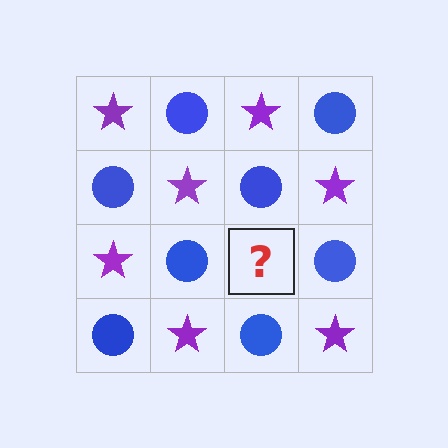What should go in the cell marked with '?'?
The missing cell should contain a purple star.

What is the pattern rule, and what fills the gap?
The rule is that it alternates purple star and blue circle in a checkerboard pattern. The gap should be filled with a purple star.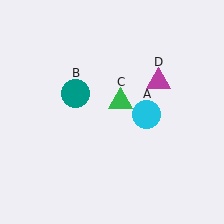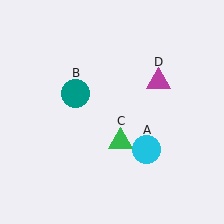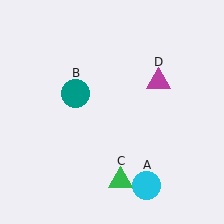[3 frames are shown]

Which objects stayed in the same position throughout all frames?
Teal circle (object B) and magenta triangle (object D) remained stationary.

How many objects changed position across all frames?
2 objects changed position: cyan circle (object A), green triangle (object C).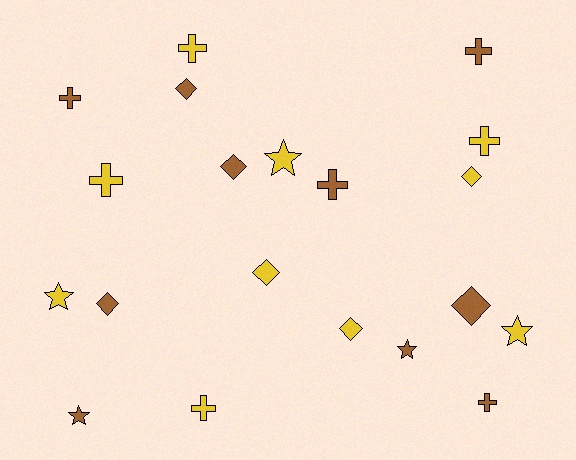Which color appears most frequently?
Yellow, with 10 objects.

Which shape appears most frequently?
Cross, with 8 objects.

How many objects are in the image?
There are 20 objects.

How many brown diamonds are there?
There are 4 brown diamonds.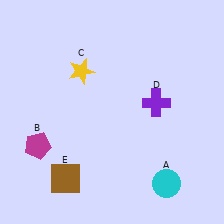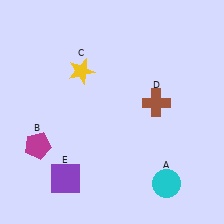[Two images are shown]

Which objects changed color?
D changed from purple to brown. E changed from brown to purple.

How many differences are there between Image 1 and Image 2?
There are 2 differences between the two images.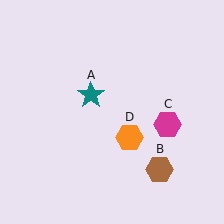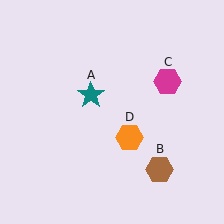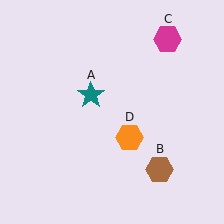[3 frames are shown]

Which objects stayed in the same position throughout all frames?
Teal star (object A) and brown hexagon (object B) and orange hexagon (object D) remained stationary.